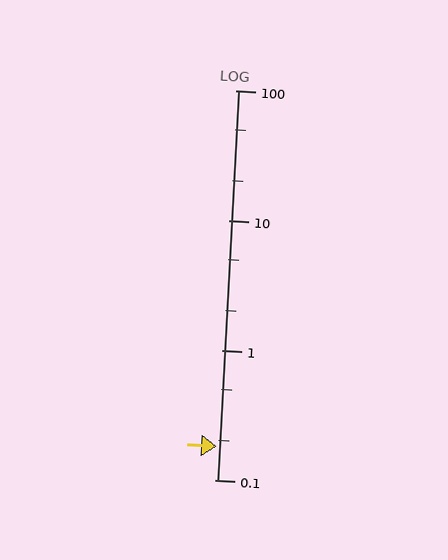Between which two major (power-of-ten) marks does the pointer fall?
The pointer is between 0.1 and 1.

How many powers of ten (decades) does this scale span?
The scale spans 3 decades, from 0.1 to 100.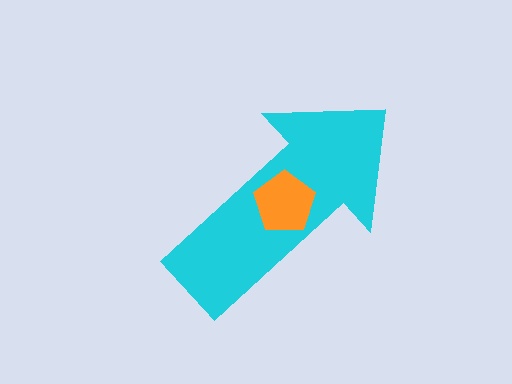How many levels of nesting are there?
2.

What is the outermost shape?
The cyan arrow.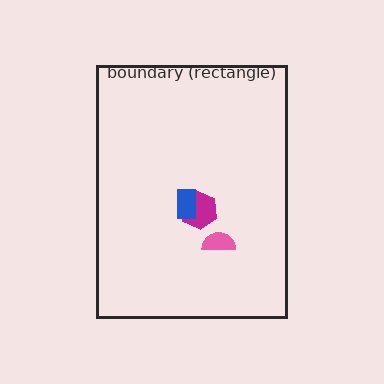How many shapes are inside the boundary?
3 inside, 0 outside.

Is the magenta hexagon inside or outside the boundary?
Inside.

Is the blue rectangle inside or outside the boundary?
Inside.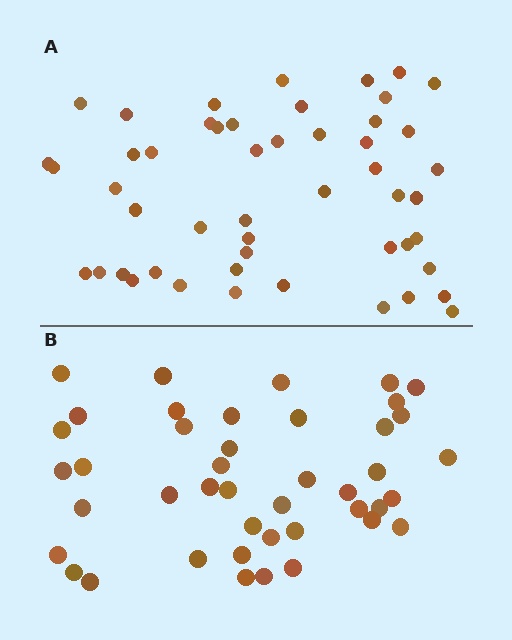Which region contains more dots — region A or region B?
Region A (the top region) has more dots.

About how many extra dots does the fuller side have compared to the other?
Region A has roughly 8 or so more dots than region B.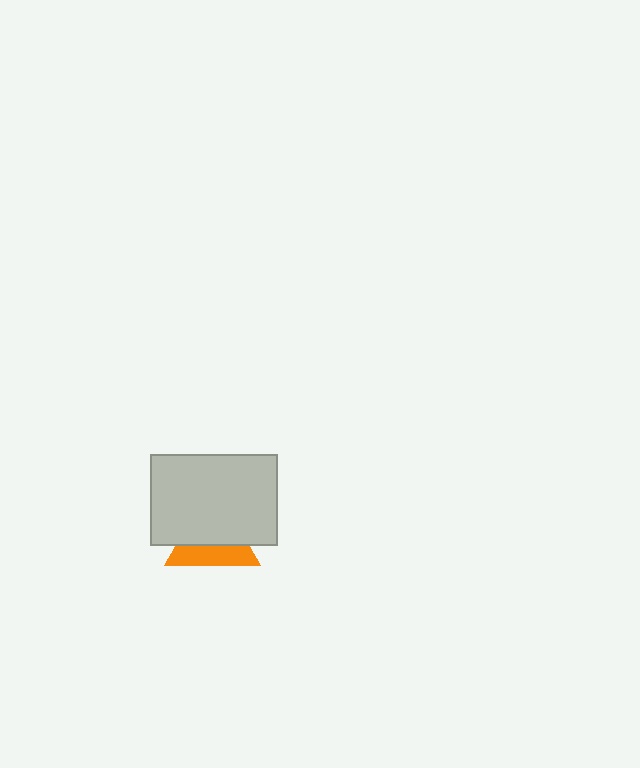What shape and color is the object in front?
The object in front is a light gray rectangle.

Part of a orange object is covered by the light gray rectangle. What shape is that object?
It is a triangle.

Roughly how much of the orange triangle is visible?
A small part of it is visible (roughly 42%).